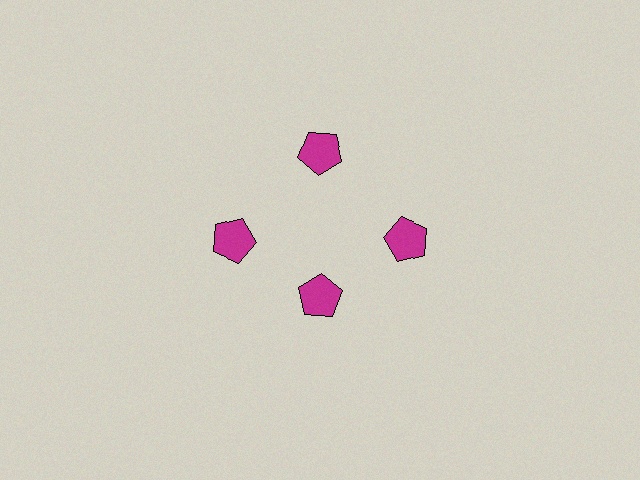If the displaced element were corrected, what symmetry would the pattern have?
It would have 4-fold rotational symmetry — the pattern would map onto itself every 90 degrees.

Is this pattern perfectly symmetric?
No. The 4 magenta pentagons are arranged in a ring, but one element near the 6 o'clock position is pulled inward toward the center, breaking the 4-fold rotational symmetry.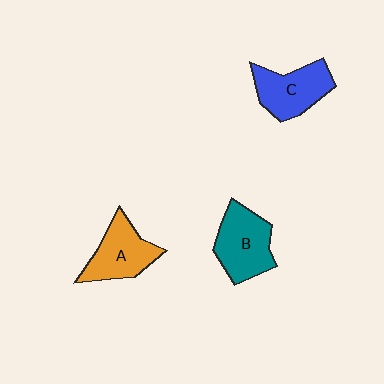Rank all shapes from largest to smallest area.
From largest to smallest: B (teal), C (blue), A (orange).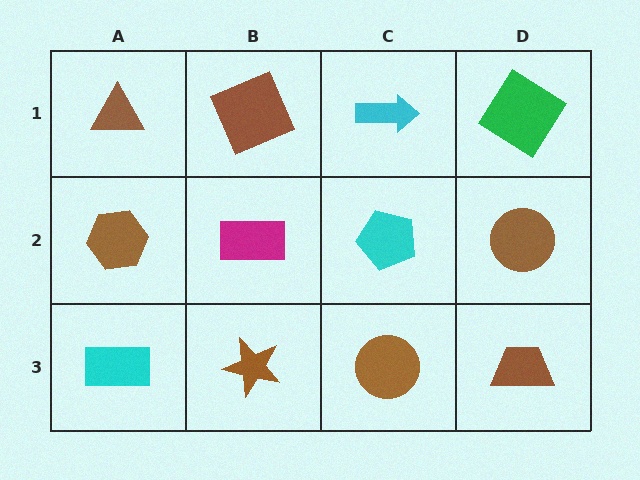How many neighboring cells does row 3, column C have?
3.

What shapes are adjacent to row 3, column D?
A brown circle (row 2, column D), a brown circle (row 3, column C).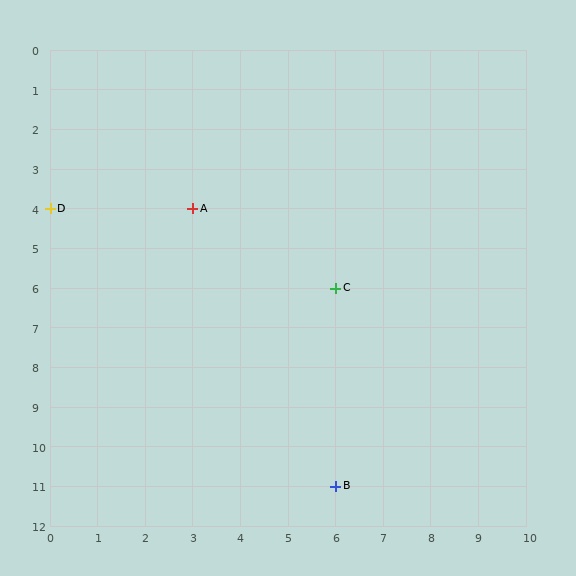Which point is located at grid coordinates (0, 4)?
Point D is at (0, 4).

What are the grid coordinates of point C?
Point C is at grid coordinates (6, 6).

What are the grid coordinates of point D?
Point D is at grid coordinates (0, 4).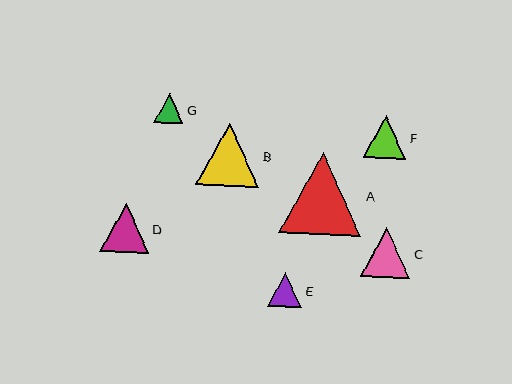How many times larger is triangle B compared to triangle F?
Triangle B is approximately 1.5 times the size of triangle F.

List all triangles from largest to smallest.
From largest to smallest: A, B, C, D, F, E, G.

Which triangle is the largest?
Triangle A is the largest with a size of approximately 82 pixels.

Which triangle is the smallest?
Triangle G is the smallest with a size of approximately 29 pixels.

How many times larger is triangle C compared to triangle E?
Triangle C is approximately 1.4 times the size of triangle E.